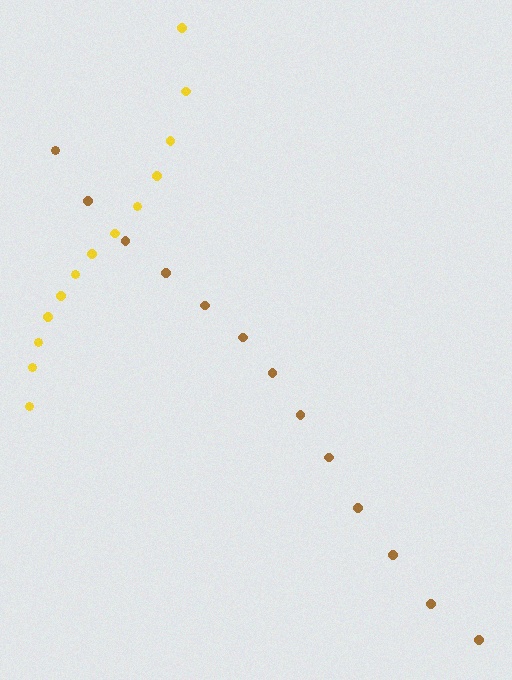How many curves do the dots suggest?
There are 2 distinct paths.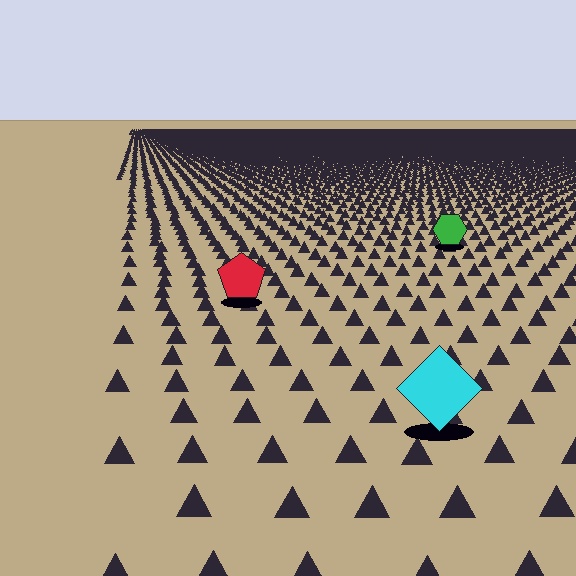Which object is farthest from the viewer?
The green hexagon is farthest from the viewer. It appears smaller and the ground texture around it is denser.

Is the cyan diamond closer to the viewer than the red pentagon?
Yes. The cyan diamond is closer — you can tell from the texture gradient: the ground texture is coarser near it.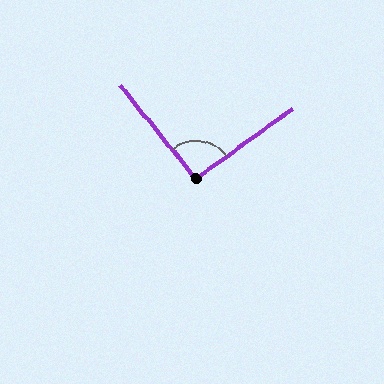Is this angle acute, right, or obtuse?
It is approximately a right angle.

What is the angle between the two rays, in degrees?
Approximately 94 degrees.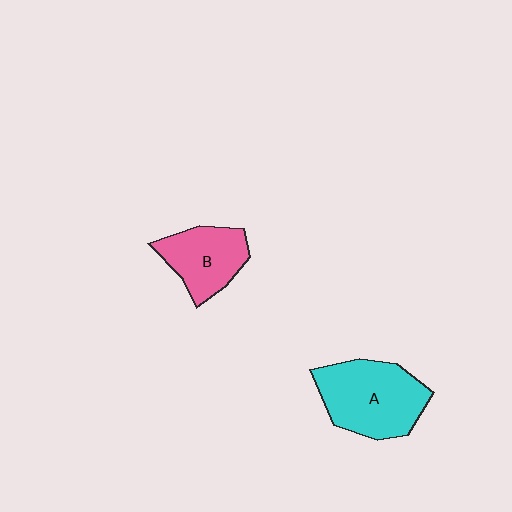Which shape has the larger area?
Shape A (cyan).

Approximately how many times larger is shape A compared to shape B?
Approximately 1.5 times.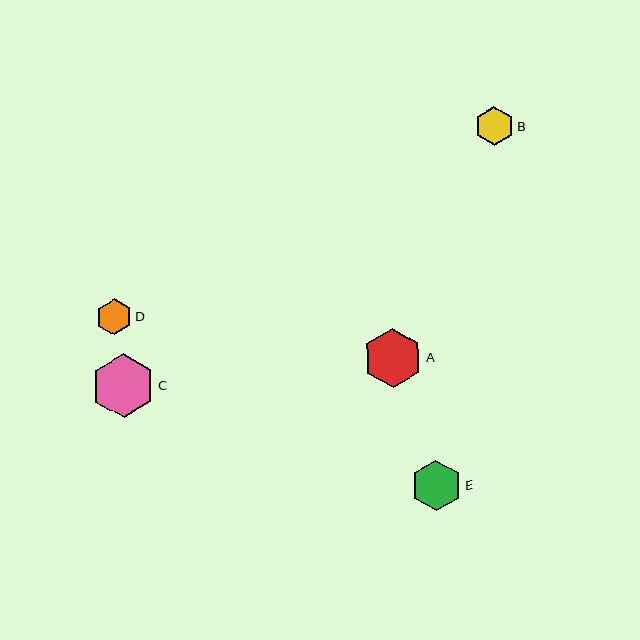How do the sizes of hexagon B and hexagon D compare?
Hexagon B and hexagon D are approximately the same size.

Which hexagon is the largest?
Hexagon C is the largest with a size of approximately 64 pixels.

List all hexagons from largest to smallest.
From largest to smallest: C, A, E, B, D.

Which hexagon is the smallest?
Hexagon D is the smallest with a size of approximately 35 pixels.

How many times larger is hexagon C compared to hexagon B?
Hexagon C is approximately 1.7 times the size of hexagon B.